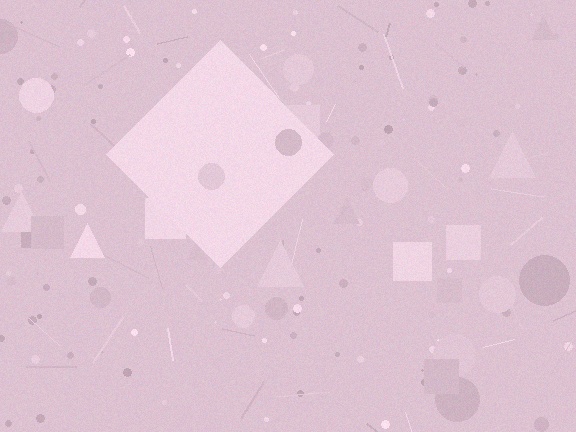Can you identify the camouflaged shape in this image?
The camouflaged shape is a diamond.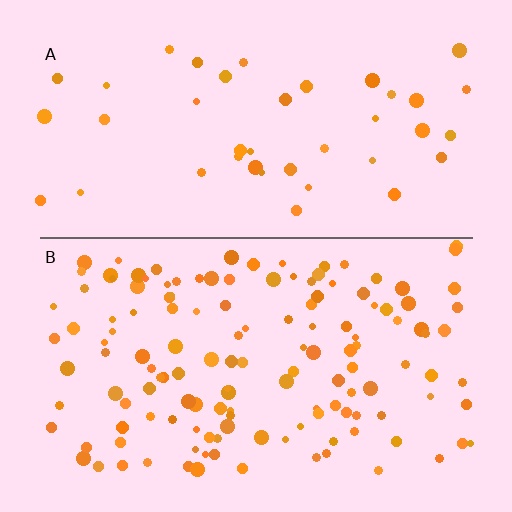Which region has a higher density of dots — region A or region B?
B (the bottom).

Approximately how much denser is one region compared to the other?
Approximately 3.2× — region B over region A.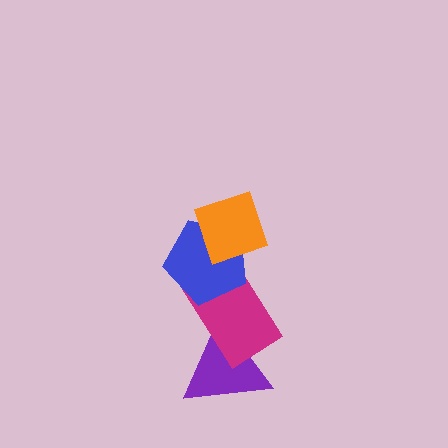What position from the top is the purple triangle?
The purple triangle is 4th from the top.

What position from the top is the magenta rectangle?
The magenta rectangle is 3rd from the top.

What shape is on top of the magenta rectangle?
The blue pentagon is on top of the magenta rectangle.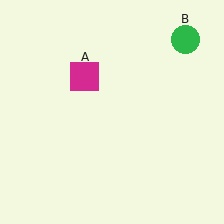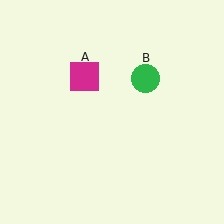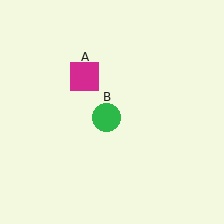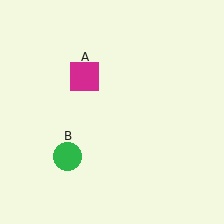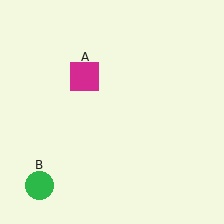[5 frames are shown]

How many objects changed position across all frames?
1 object changed position: green circle (object B).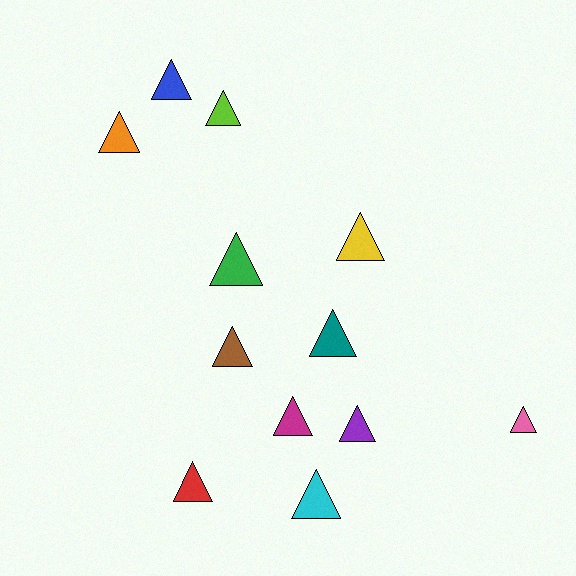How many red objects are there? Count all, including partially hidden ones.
There is 1 red object.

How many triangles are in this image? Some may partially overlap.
There are 12 triangles.